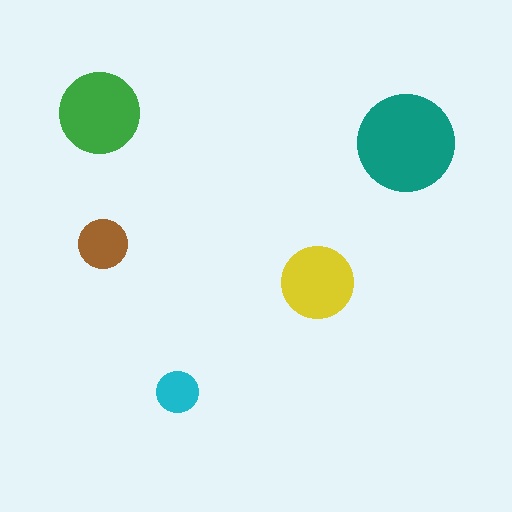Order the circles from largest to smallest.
the teal one, the green one, the yellow one, the brown one, the cyan one.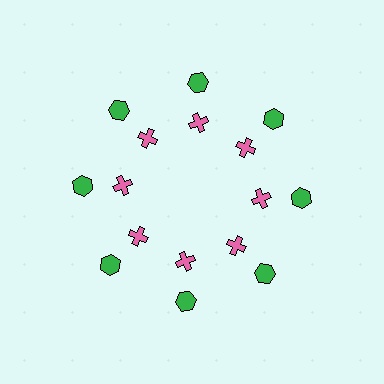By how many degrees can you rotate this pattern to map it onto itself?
The pattern maps onto itself every 45 degrees of rotation.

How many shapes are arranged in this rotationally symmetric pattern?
There are 16 shapes, arranged in 8 groups of 2.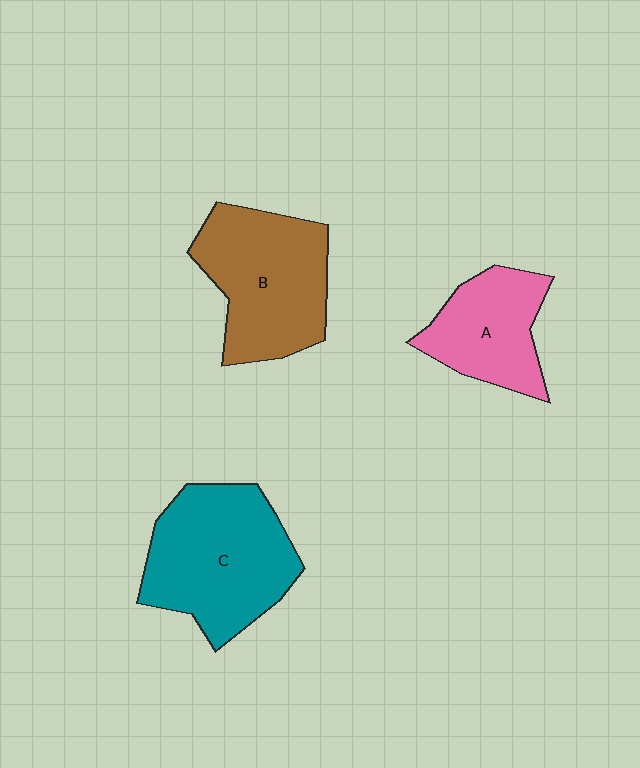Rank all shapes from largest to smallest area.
From largest to smallest: C (teal), B (brown), A (pink).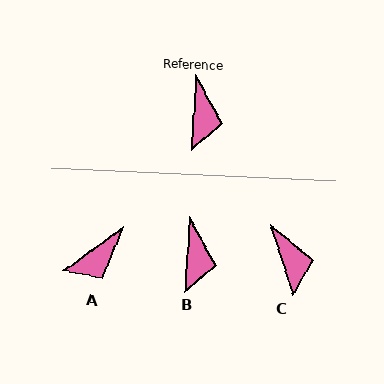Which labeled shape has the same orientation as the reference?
B.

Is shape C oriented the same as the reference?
No, it is off by about 21 degrees.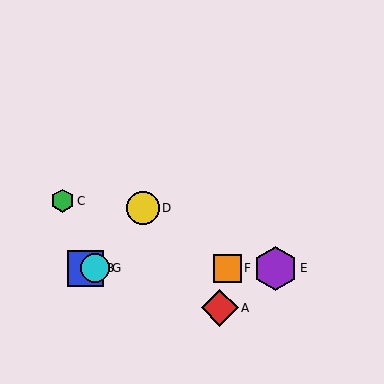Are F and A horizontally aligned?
No, F is at y≈268 and A is at y≈308.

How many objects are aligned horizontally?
4 objects (B, E, F, G) are aligned horizontally.